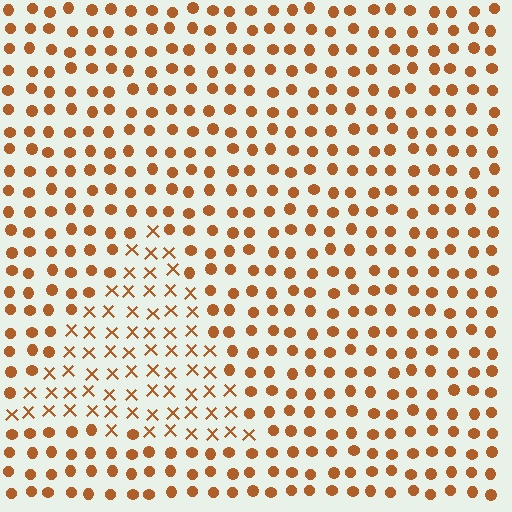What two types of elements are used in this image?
The image uses X marks inside the triangle region and circles outside it.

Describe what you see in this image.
The image is filled with small brown elements arranged in a uniform grid. A triangle-shaped region contains X marks, while the surrounding area contains circles. The boundary is defined purely by the change in element shape.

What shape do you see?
I see a triangle.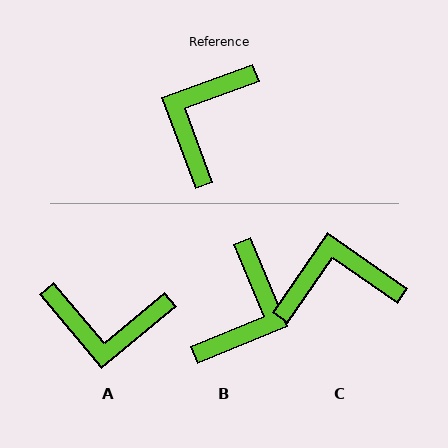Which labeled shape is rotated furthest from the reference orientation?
B, about 178 degrees away.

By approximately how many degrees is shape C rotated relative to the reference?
Approximately 55 degrees clockwise.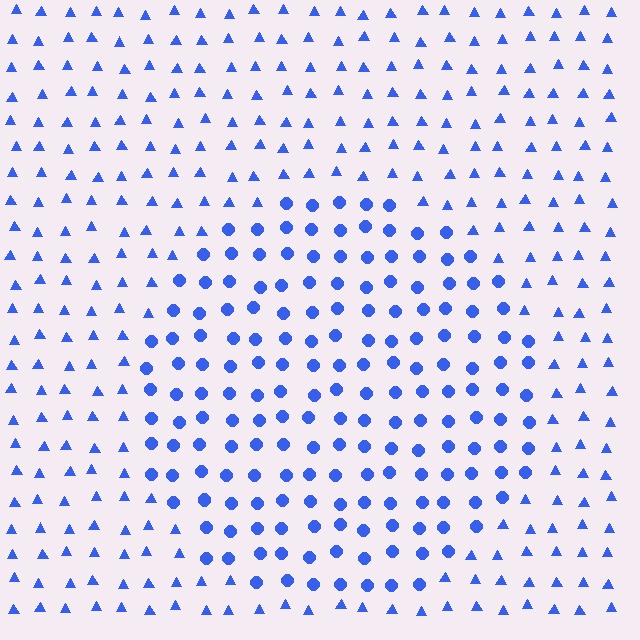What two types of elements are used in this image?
The image uses circles inside the circle region and triangles outside it.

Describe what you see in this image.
The image is filled with small blue elements arranged in a uniform grid. A circle-shaped region contains circles, while the surrounding area contains triangles. The boundary is defined purely by the change in element shape.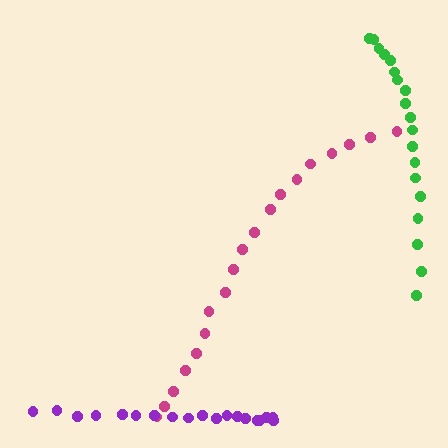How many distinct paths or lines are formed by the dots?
There are 3 distinct paths.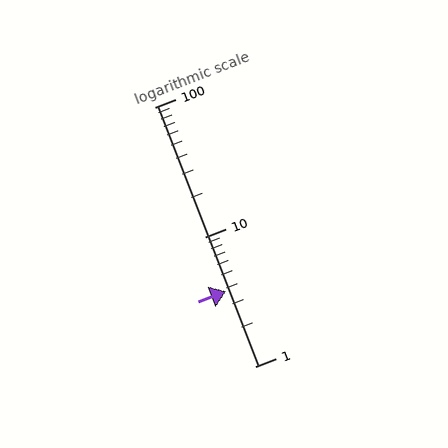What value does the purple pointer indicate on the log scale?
The pointer indicates approximately 3.8.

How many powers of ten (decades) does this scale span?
The scale spans 2 decades, from 1 to 100.